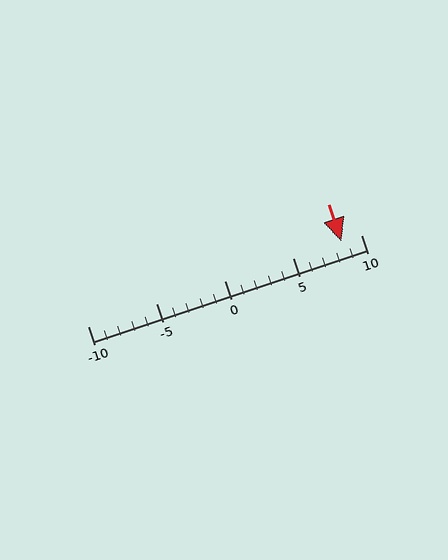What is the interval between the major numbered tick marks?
The major tick marks are spaced 5 units apart.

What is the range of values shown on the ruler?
The ruler shows values from -10 to 10.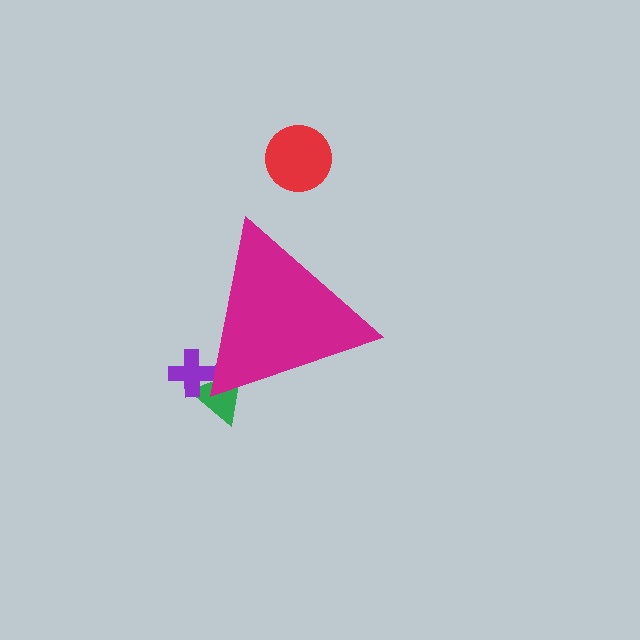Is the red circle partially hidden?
No, the red circle is fully visible.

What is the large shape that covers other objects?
A magenta triangle.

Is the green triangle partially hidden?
Yes, the green triangle is partially hidden behind the magenta triangle.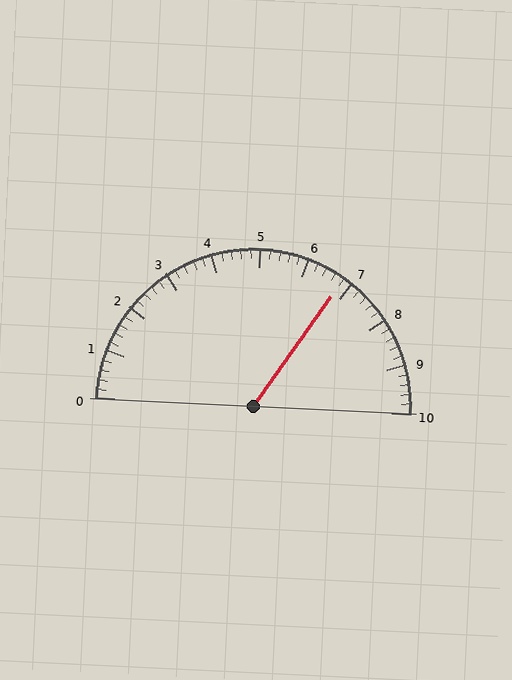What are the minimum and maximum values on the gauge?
The gauge ranges from 0 to 10.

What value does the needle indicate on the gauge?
The needle indicates approximately 6.8.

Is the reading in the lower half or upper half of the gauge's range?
The reading is in the upper half of the range (0 to 10).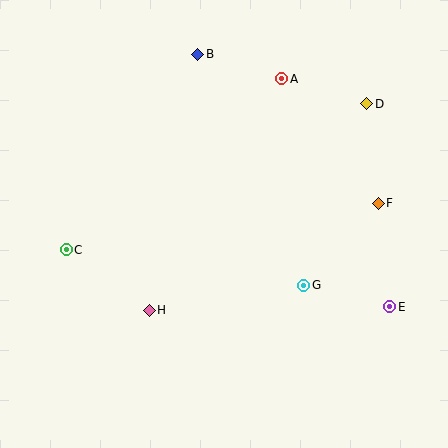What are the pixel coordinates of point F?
Point F is at (378, 203).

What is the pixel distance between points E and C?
The distance between E and C is 329 pixels.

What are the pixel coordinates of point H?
Point H is at (149, 310).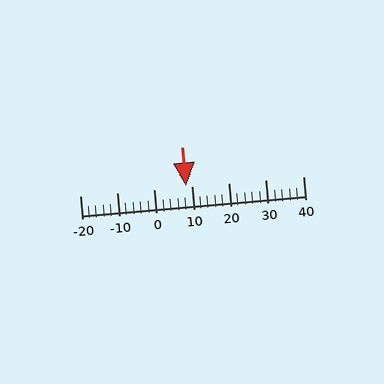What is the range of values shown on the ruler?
The ruler shows values from -20 to 40.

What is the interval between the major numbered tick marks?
The major tick marks are spaced 10 units apart.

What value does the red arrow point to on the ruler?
The red arrow points to approximately 9.